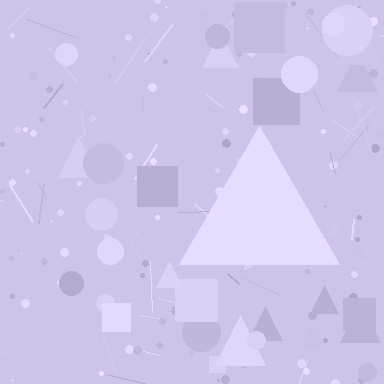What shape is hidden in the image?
A triangle is hidden in the image.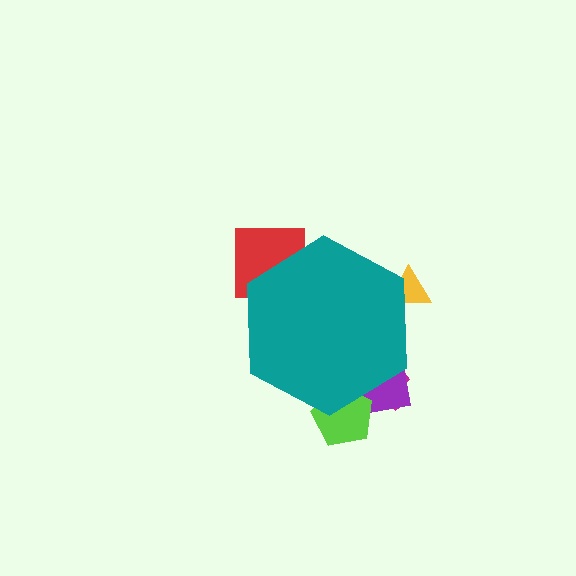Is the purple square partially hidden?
Yes, the purple square is partially hidden behind the teal hexagon.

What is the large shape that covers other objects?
A teal hexagon.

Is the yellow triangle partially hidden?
Yes, the yellow triangle is partially hidden behind the teal hexagon.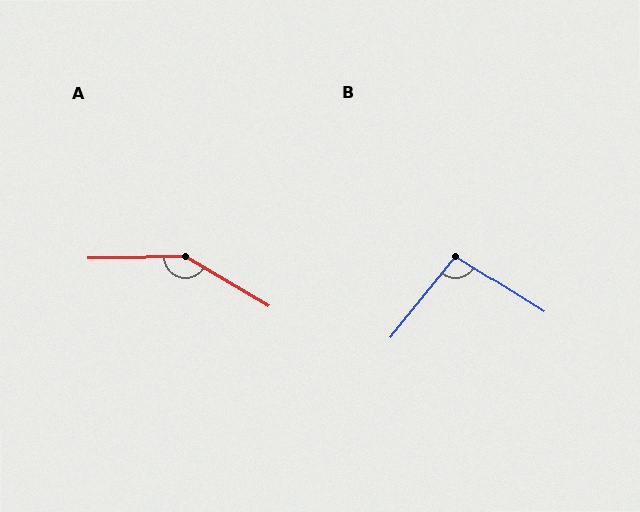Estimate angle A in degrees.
Approximately 149 degrees.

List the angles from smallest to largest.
B (96°), A (149°).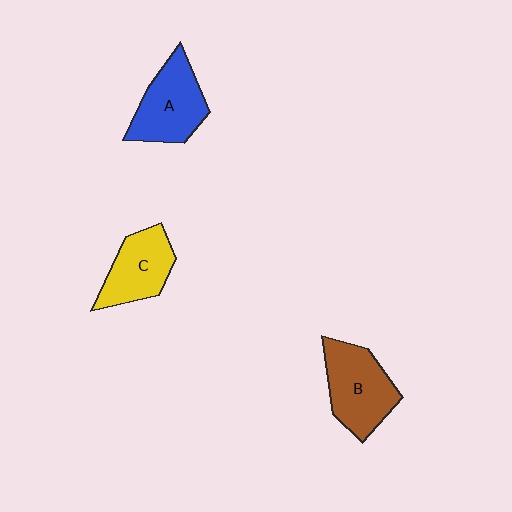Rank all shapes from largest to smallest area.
From largest to smallest: B (brown), A (blue), C (yellow).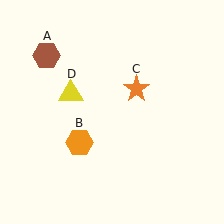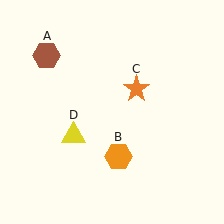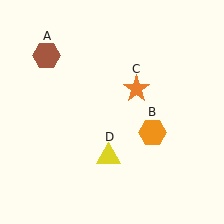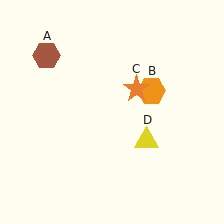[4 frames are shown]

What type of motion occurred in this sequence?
The orange hexagon (object B), yellow triangle (object D) rotated counterclockwise around the center of the scene.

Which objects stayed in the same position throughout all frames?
Brown hexagon (object A) and orange star (object C) remained stationary.